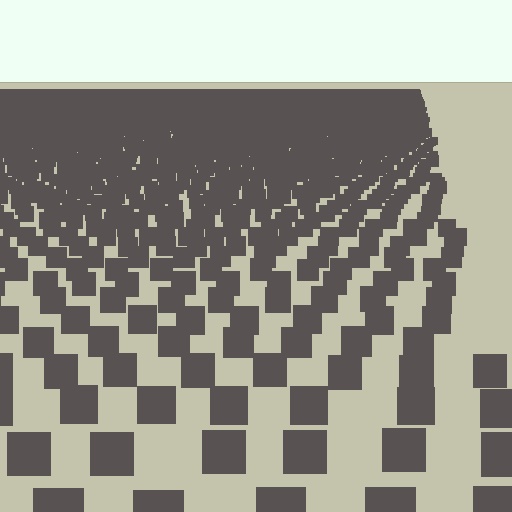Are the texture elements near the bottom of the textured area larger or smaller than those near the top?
Larger. Near the bottom, elements are closer to the viewer and appear at a bigger on-screen size.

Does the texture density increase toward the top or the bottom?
Density increases toward the top.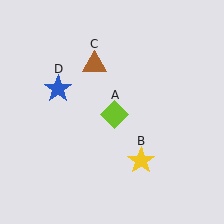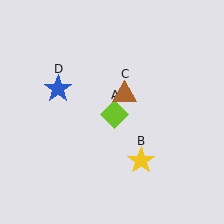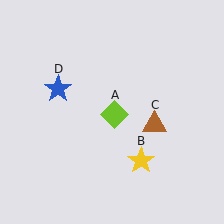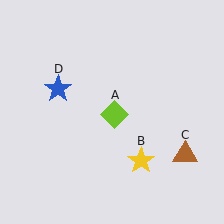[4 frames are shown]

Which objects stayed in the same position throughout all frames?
Lime diamond (object A) and yellow star (object B) and blue star (object D) remained stationary.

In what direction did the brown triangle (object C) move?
The brown triangle (object C) moved down and to the right.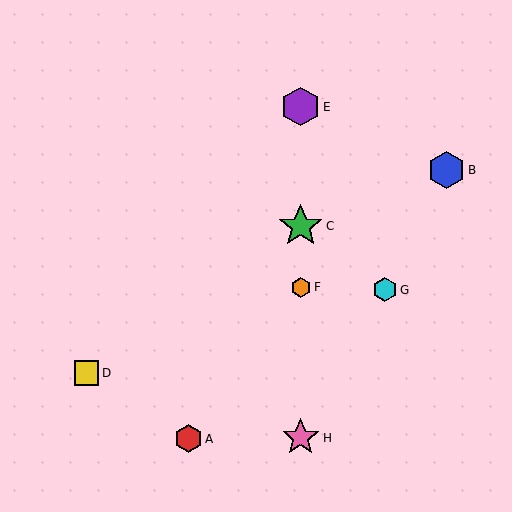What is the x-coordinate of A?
Object A is at x≈189.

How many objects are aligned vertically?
4 objects (C, E, F, H) are aligned vertically.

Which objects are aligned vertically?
Objects C, E, F, H are aligned vertically.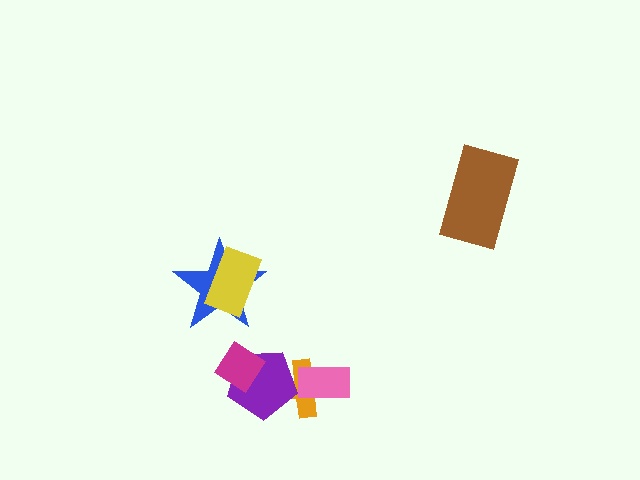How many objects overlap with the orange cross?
2 objects overlap with the orange cross.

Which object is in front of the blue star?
The yellow rectangle is in front of the blue star.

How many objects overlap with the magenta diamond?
1 object overlaps with the magenta diamond.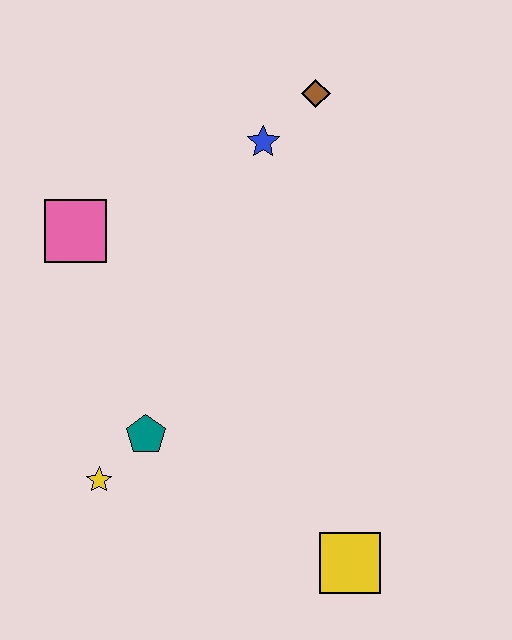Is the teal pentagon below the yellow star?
No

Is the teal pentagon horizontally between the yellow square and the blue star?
No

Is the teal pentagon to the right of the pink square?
Yes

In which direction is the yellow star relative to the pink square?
The yellow star is below the pink square.